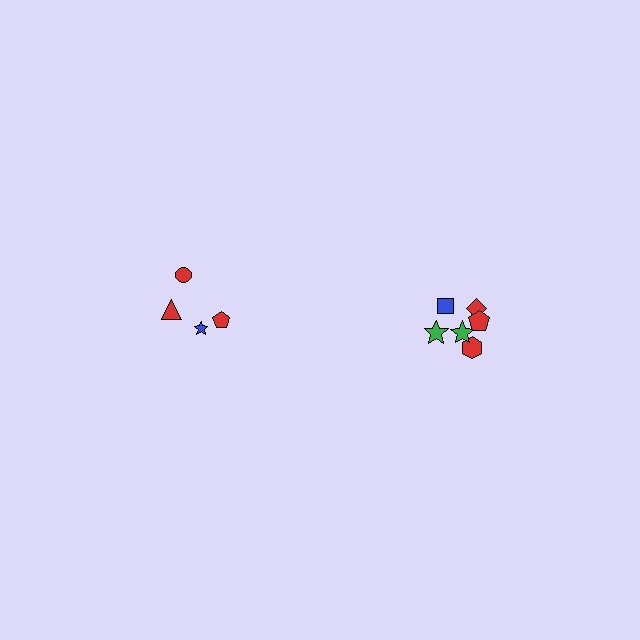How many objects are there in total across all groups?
There are 10 objects.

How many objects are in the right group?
There are 6 objects.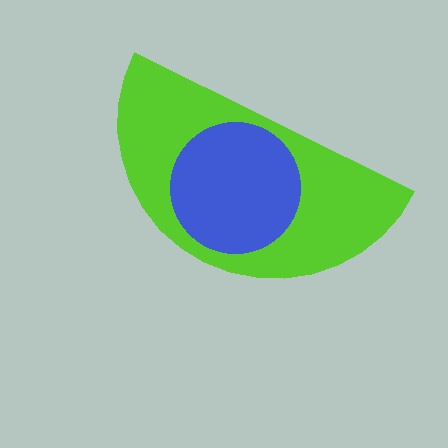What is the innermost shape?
The blue circle.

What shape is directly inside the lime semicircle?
The blue circle.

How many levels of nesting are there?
2.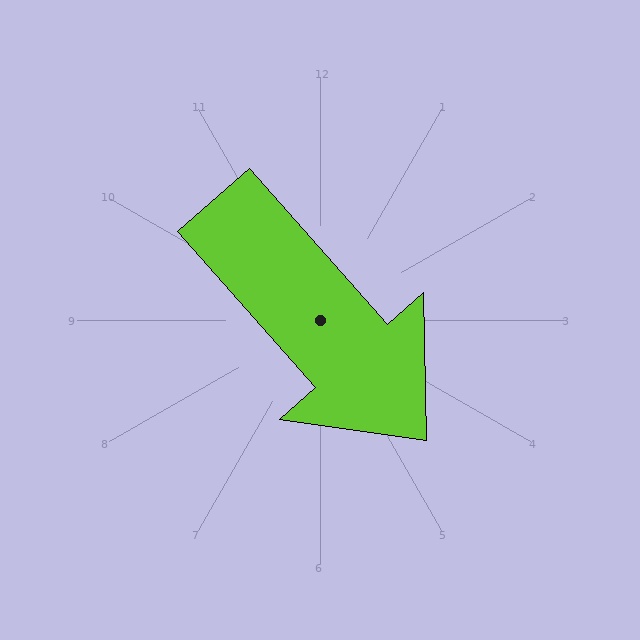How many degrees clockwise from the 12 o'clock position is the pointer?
Approximately 138 degrees.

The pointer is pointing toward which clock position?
Roughly 5 o'clock.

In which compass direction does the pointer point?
Southeast.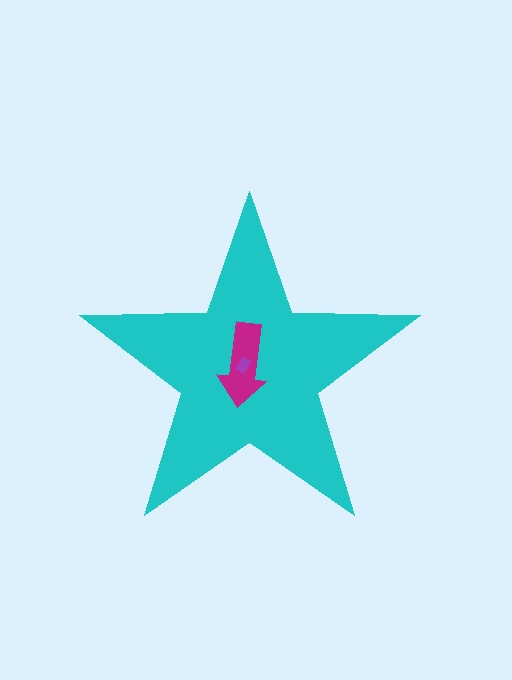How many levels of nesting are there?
3.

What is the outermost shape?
The cyan star.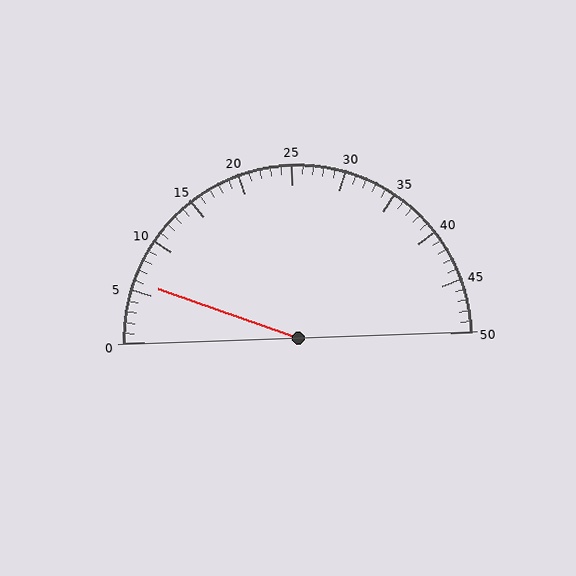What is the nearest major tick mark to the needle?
The nearest major tick mark is 5.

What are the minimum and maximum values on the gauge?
The gauge ranges from 0 to 50.